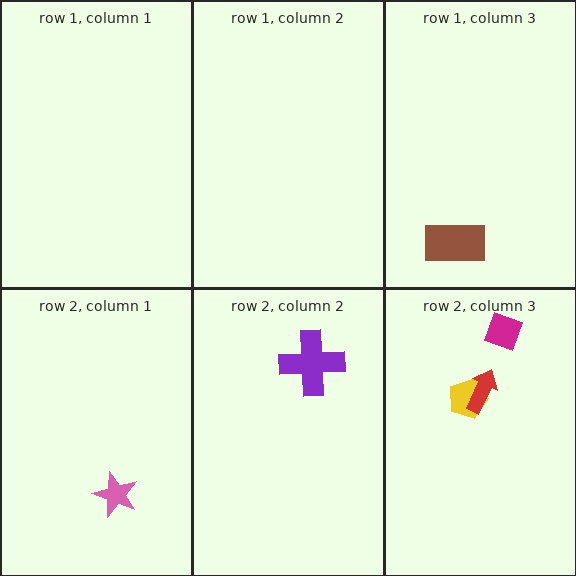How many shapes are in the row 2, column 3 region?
3.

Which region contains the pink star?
The row 2, column 1 region.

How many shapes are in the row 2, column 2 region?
1.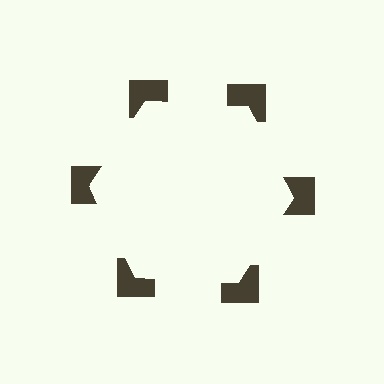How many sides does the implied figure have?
6 sides.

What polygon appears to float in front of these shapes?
An illusory hexagon — its edges are inferred from the aligned wedge cuts in the notched squares, not physically drawn.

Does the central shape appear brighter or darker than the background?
It typically appears slightly brighter than the background, even though no actual brightness change is drawn.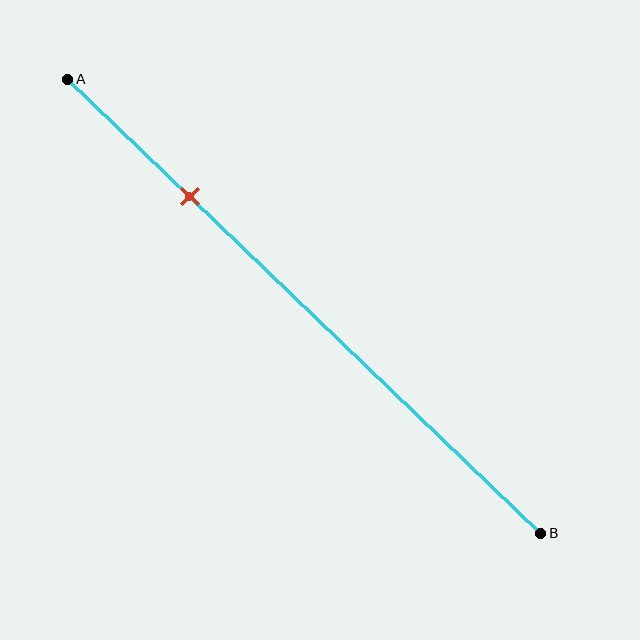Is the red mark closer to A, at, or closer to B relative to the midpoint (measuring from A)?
The red mark is closer to point A than the midpoint of segment AB.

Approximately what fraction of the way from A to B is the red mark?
The red mark is approximately 25% of the way from A to B.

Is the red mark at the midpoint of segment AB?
No, the mark is at about 25% from A, not at the 50% midpoint.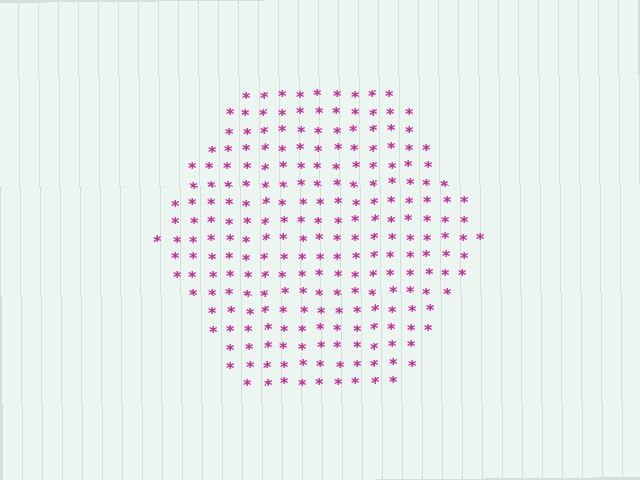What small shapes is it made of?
It is made of small asterisks.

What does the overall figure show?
The overall figure shows a hexagon.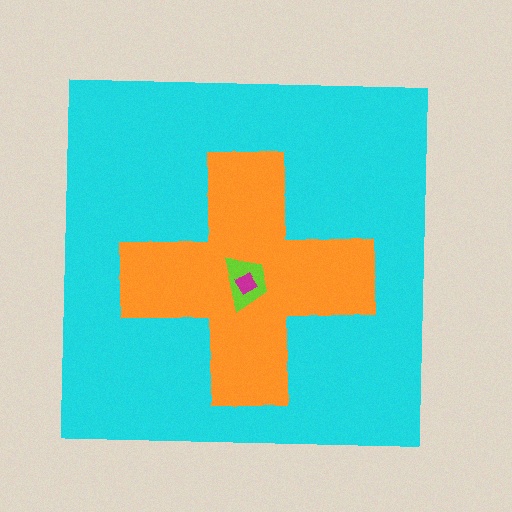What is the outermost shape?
The cyan square.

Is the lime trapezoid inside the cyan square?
Yes.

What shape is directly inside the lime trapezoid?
The magenta diamond.